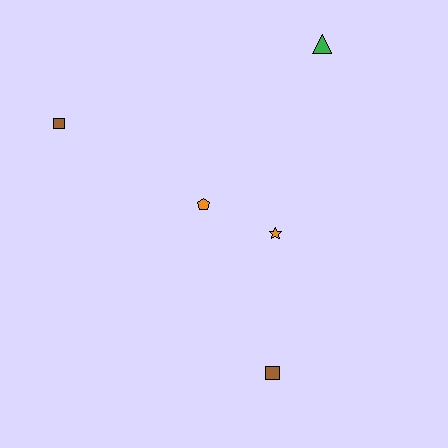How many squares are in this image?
There are 2 squares.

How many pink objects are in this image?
There are no pink objects.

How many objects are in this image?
There are 5 objects.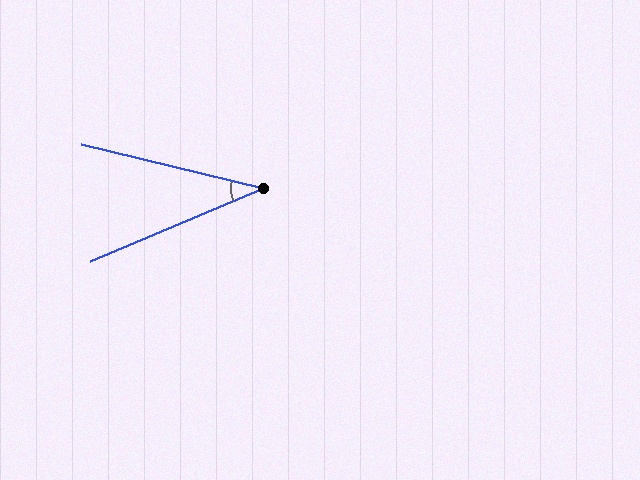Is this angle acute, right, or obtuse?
It is acute.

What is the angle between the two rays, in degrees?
Approximately 37 degrees.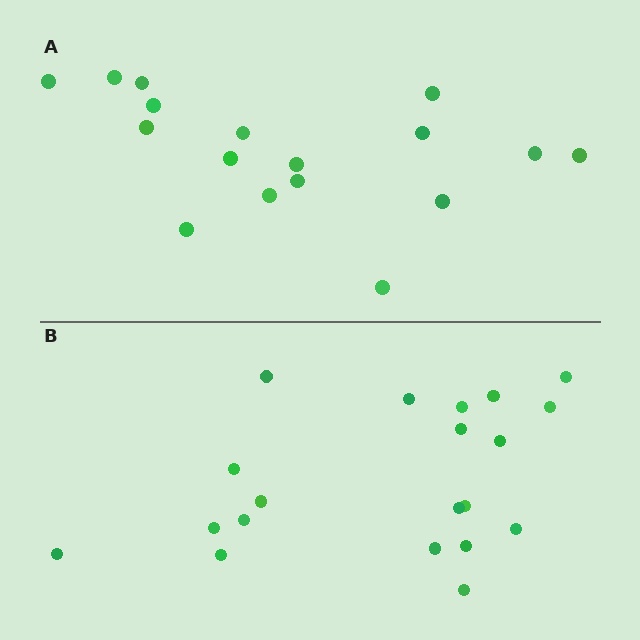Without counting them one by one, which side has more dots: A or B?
Region B (the bottom region) has more dots.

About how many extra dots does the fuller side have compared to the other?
Region B has just a few more — roughly 2 or 3 more dots than region A.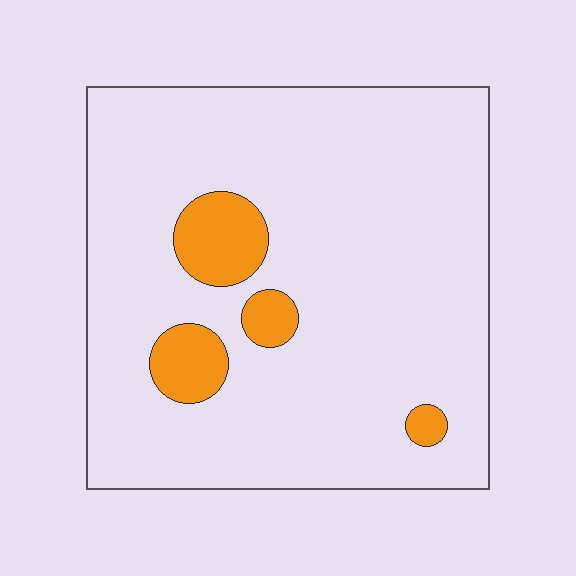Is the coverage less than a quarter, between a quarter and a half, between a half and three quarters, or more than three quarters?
Less than a quarter.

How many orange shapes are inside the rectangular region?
4.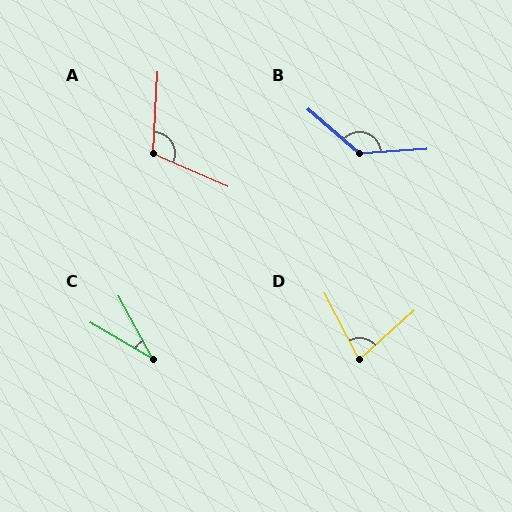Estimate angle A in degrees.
Approximately 110 degrees.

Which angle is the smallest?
C, at approximately 31 degrees.